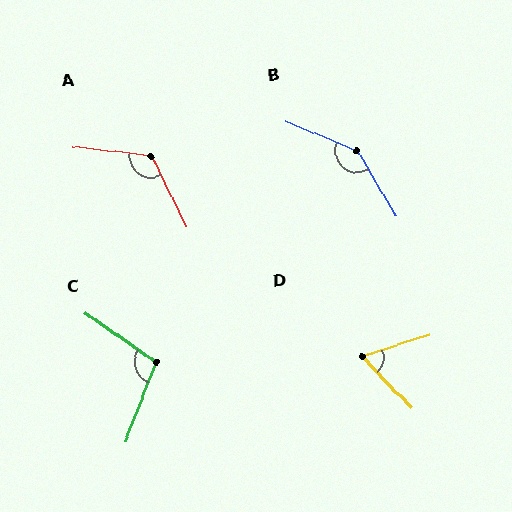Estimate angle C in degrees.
Approximately 104 degrees.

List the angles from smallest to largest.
D (64°), C (104°), A (123°), B (142°).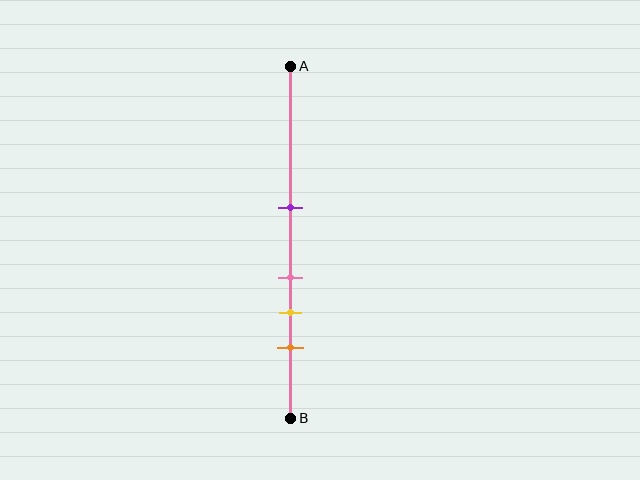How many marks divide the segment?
There are 4 marks dividing the segment.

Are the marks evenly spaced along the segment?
No, the marks are not evenly spaced.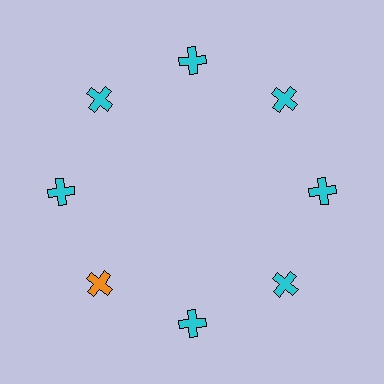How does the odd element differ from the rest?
It has a different color: orange instead of cyan.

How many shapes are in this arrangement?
There are 8 shapes arranged in a ring pattern.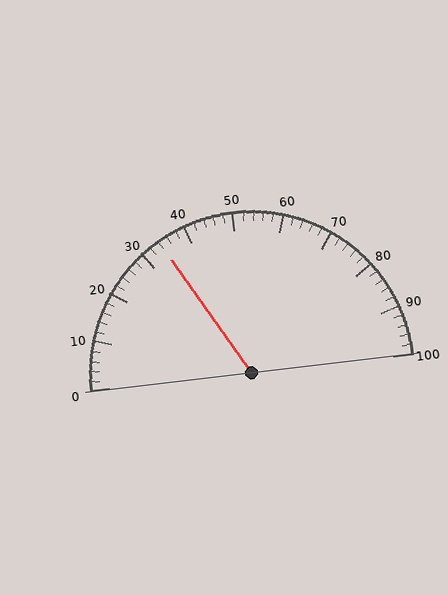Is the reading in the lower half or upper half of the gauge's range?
The reading is in the lower half of the range (0 to 100).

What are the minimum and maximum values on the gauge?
The gauge ranges from 0 to 100.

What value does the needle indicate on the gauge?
The needle indicates approximately 34.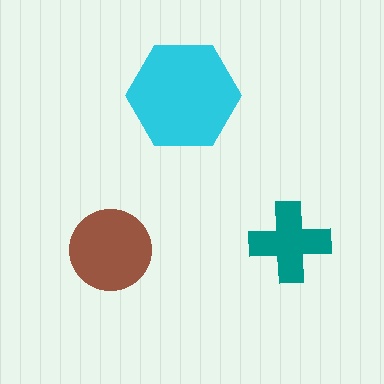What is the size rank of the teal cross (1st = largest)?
3rd.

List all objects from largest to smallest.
The cyan hexagon, the brown circle, the teal cross.